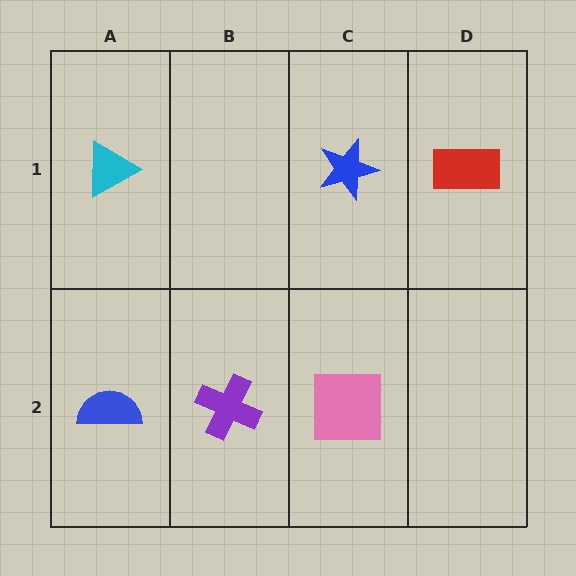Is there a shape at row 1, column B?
No, that cell is empty.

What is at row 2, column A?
A blue semicircle.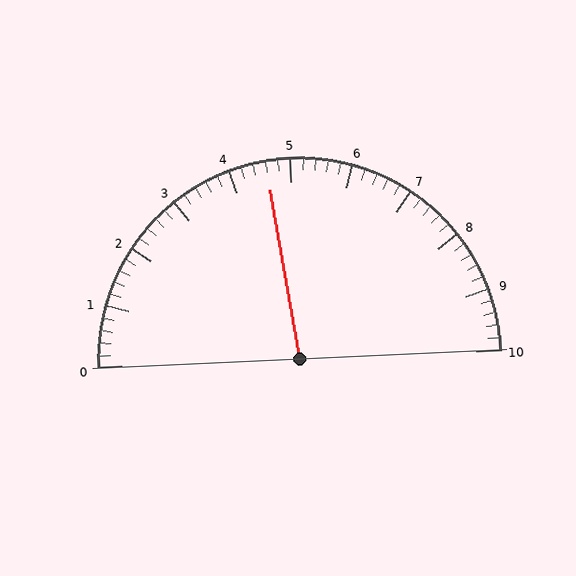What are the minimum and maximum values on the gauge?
The gauge ranges from 0 to 10.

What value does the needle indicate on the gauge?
The needle indicates approximately 4.6.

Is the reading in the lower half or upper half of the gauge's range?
The reading is in the lower half of the range (0 to 10).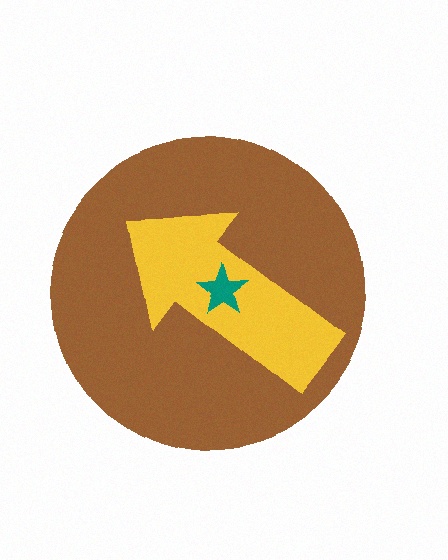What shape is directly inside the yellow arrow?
The teal star.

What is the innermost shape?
The teal star.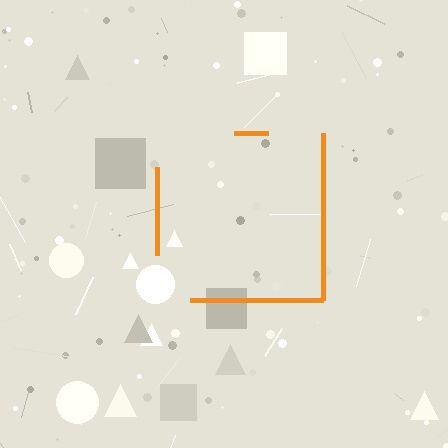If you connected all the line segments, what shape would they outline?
They would outline a square.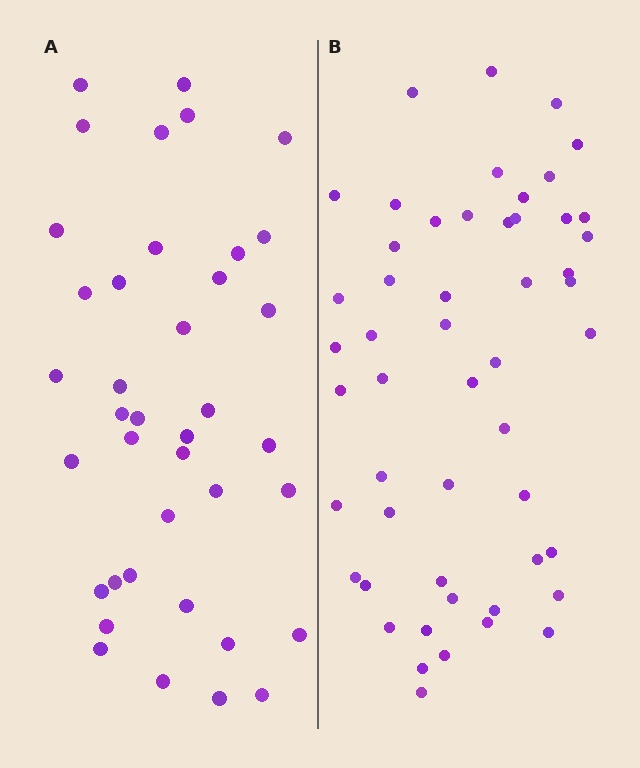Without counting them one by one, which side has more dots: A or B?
Region B (the right region) has more dots.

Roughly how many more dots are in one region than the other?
Region B has approximately 15 more dots than region A.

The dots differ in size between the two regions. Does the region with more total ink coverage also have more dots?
No. Region A has more total ink coverage because its dots are larger, but region B actually contains more individual dots. Total area can be misleading — the number of items is what matters here.